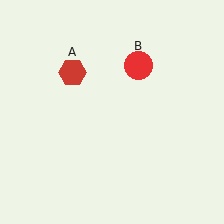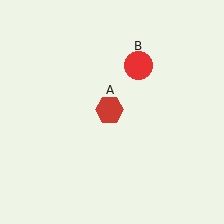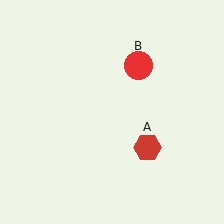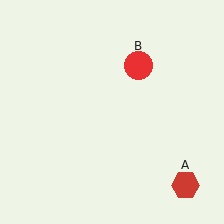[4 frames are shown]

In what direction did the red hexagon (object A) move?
The red hexagon (object A) moved down and to the right.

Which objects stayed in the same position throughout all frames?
Red circle (object B) remained stationary.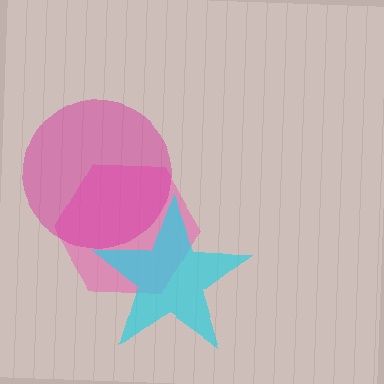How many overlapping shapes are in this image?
There are 3 overlapping shapes in the image.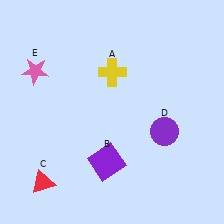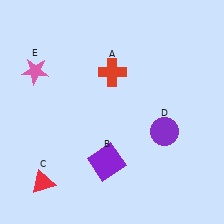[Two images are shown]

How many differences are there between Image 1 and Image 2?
There is 1 difference between the two images.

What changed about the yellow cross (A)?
In Image 1, A is yellow. In Image 2, it changed to red.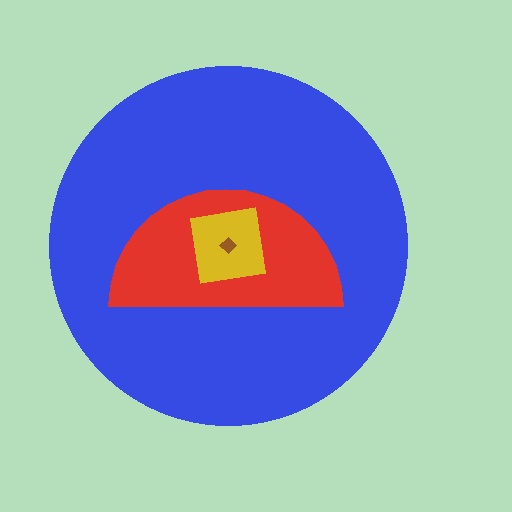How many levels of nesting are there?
4.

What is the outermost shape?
The blue circle.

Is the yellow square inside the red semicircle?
Yes.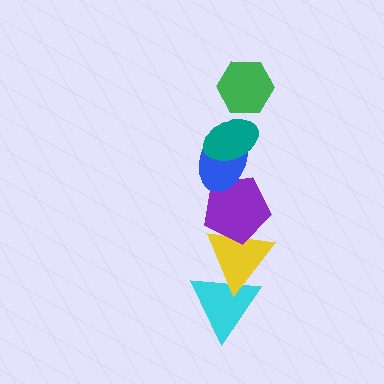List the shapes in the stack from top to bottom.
From top to bottom: the green hexagon, the teal ellipse, the blue ellipse, the purple pentagon, the yellow triangle, the cyan triangle.